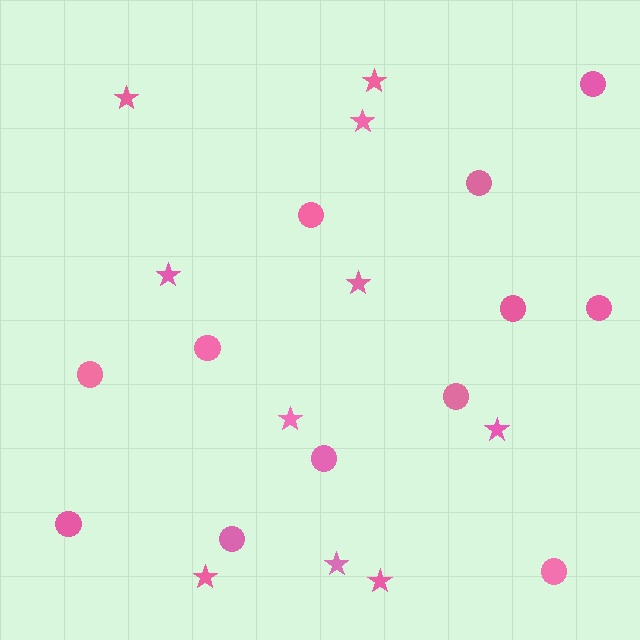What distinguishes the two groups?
There are 2 groups: one group of circles (12) and one group of stars (10).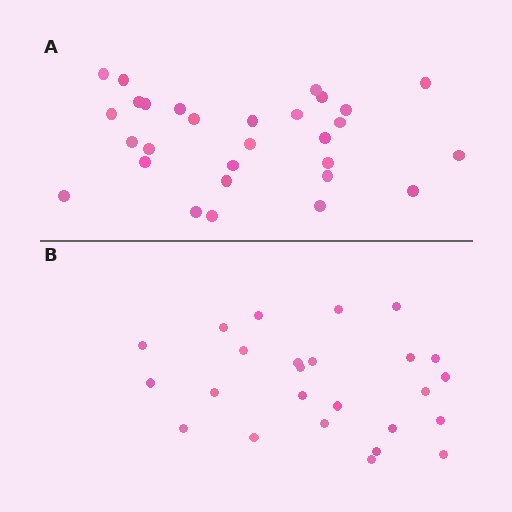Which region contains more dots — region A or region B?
Region A (the top region) has more dots.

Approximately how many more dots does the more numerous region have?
Region A has about 4 more dots than region B.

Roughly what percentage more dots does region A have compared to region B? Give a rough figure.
About 15% more.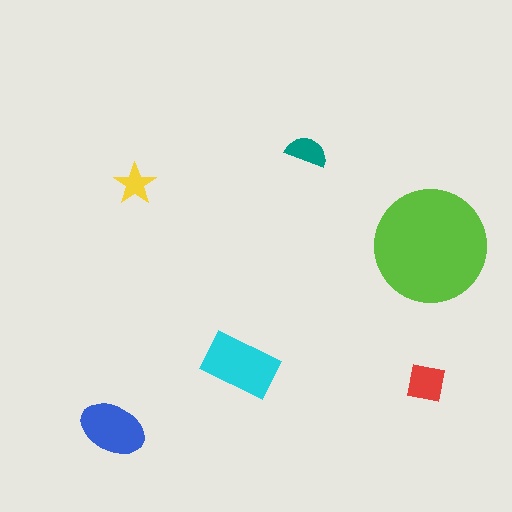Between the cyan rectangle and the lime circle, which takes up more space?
The lime circle.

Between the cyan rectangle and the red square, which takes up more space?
The cyan rectangle.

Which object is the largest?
The lime circle.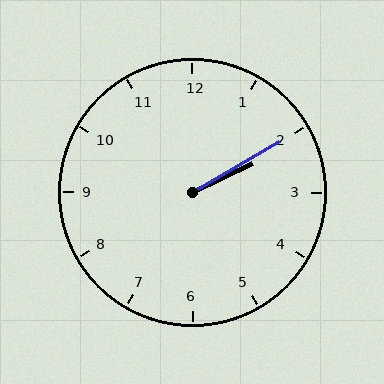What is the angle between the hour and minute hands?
Approximately 5 degrees.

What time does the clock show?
2:10.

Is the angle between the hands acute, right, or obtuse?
It is acute.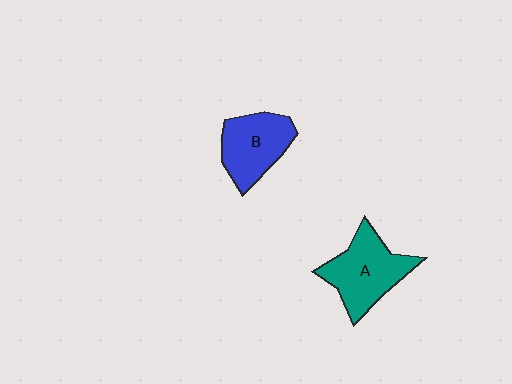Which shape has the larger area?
Shape A (teal).